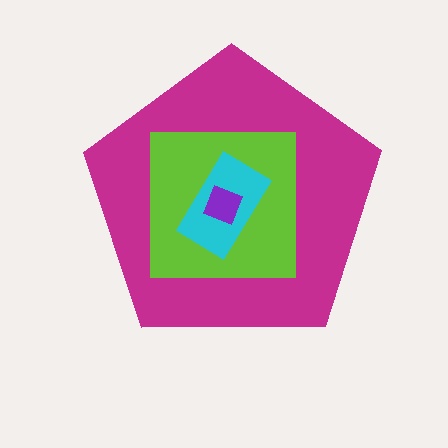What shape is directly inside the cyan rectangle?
The purple diamond.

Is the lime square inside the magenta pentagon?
Yes.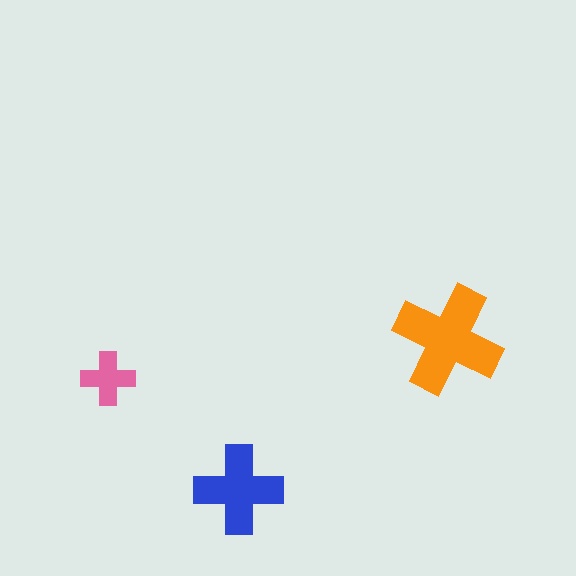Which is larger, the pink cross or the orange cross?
The orange one.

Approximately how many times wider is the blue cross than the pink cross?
About 1.5 times wider.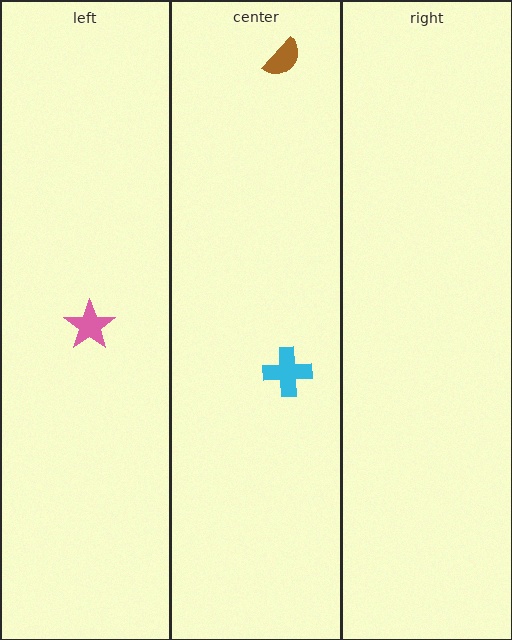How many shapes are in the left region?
1.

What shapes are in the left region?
The pink star.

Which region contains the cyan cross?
The center region.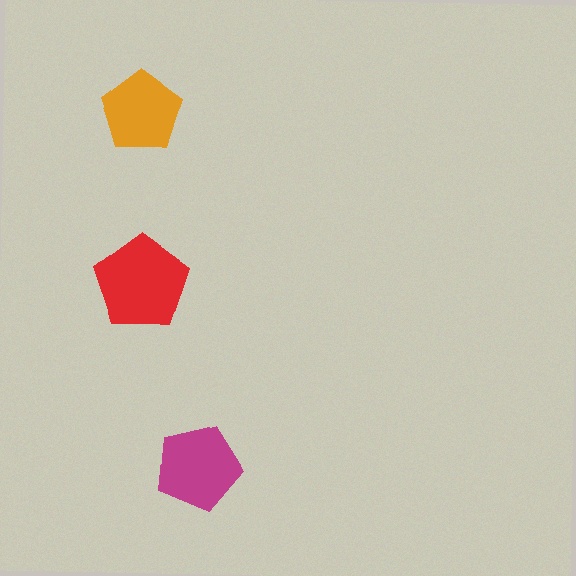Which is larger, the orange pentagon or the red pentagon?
The red one.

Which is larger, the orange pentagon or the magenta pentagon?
The magenta one.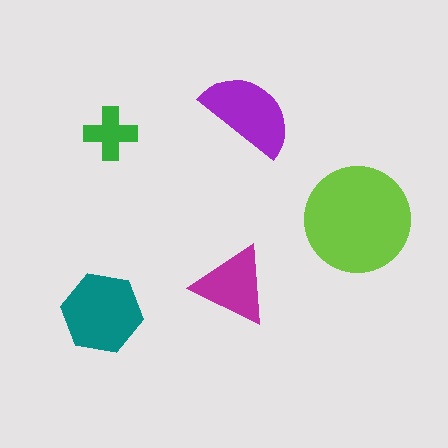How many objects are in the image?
There are 5 objects in the image.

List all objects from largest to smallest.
The lime circle, the teal hexagon, the purple semicircle, the magenta triangle, the green cross.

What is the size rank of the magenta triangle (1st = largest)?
4th.